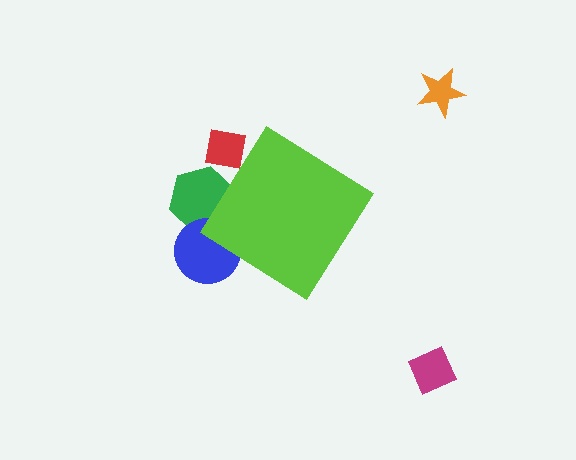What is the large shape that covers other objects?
A lime diamond.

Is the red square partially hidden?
Yes, the red square is partially hidden behind the lime diamond.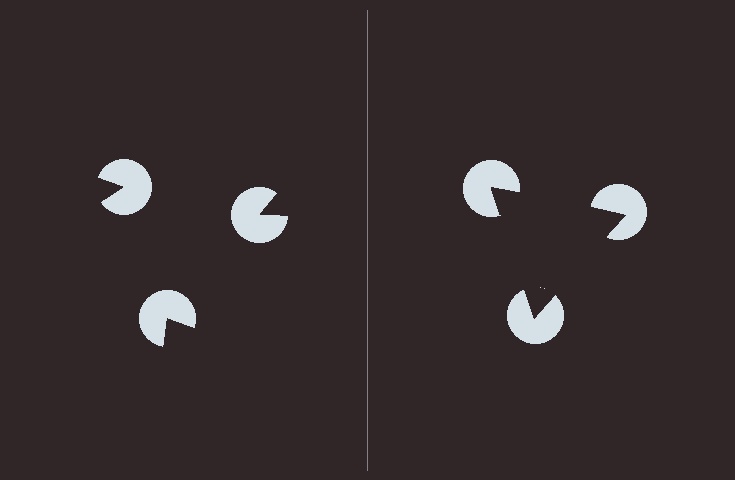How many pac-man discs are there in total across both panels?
6 — 3 on each side.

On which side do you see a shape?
An illusory triangle appears on the right side. On the left side the wedge cuts are rotated, so no coherent shape forms.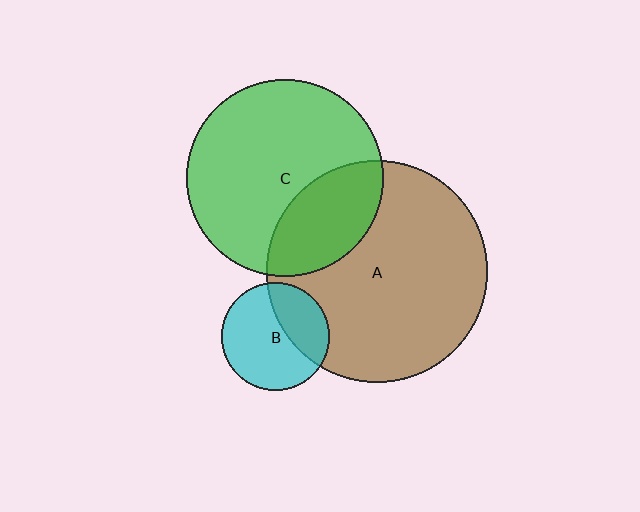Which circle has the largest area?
Circle A (brown).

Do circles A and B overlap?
Yes.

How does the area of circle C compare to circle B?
Approximately 3.3 times.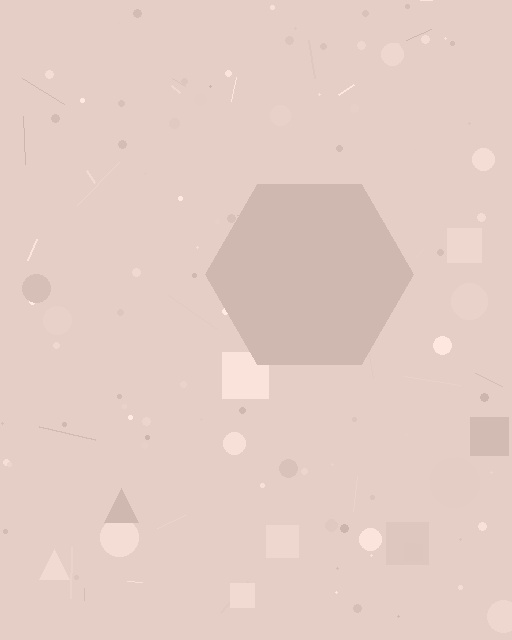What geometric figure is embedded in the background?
A hexagon is embedded in the background.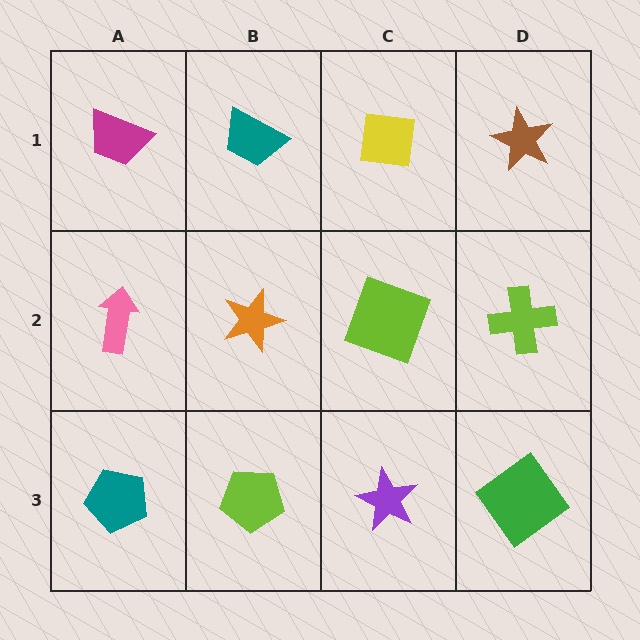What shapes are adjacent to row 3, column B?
An orange star (row 2, column B), a teal pentagon (row 3, column A), a purple star (row 3, column C).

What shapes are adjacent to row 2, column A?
A magenta trapezoid (row 1, column A), a teal pentagon (row 3, column A), an orange star (row 2, column B).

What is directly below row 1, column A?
A pink arrow.